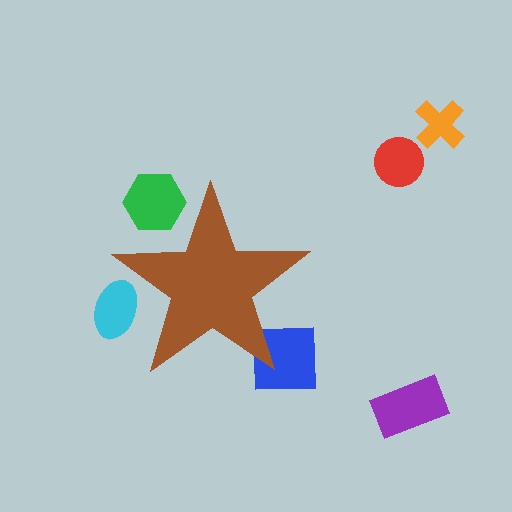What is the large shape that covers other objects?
A brown star.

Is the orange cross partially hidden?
No, the orange cross is fully visible.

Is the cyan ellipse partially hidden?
Yes, the cyan ellipse is partially hidden behind the brown star.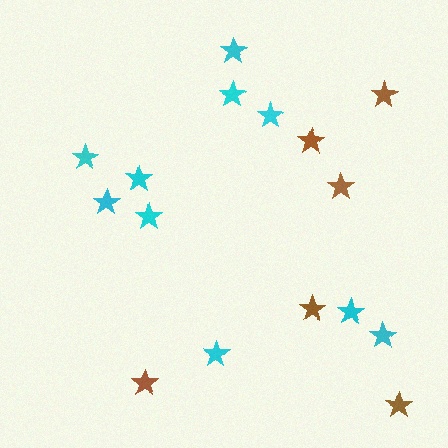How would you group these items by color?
There are 2 groups: one group of brown stars (6) and one group of cyan stars (10).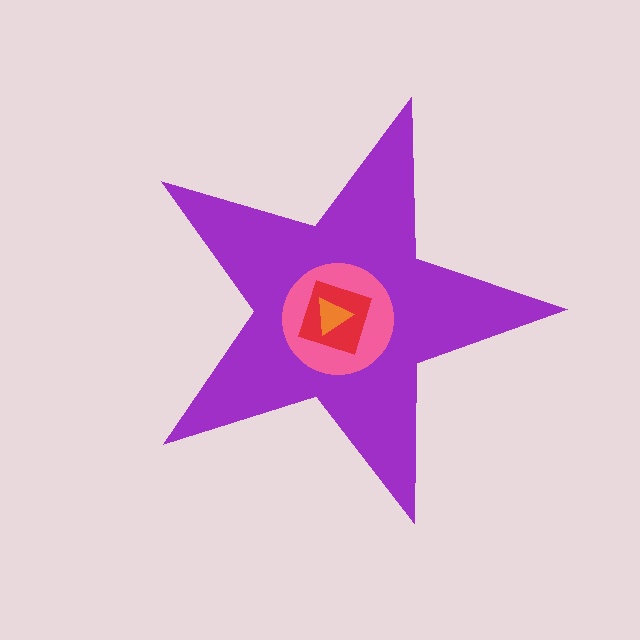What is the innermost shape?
The orange triangle.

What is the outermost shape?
The purple star.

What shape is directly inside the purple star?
The pink circle.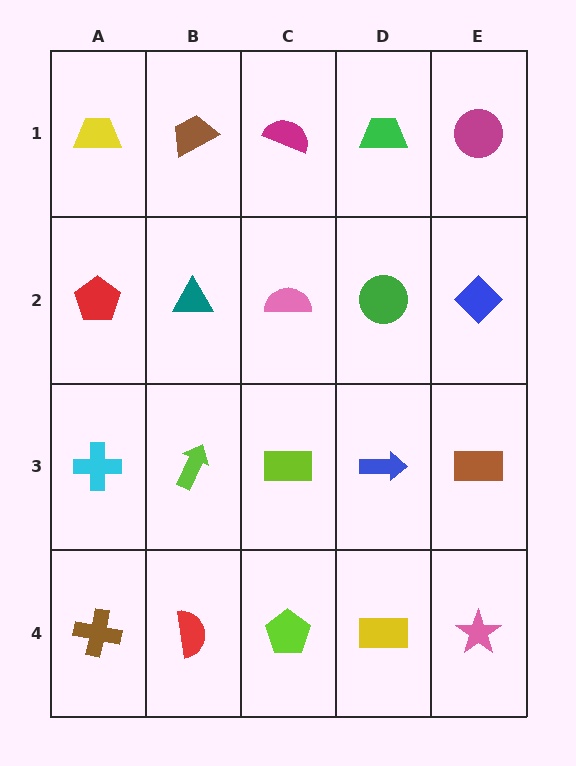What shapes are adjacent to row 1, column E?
A blue diamond (row 2, column E), a green trapezoid (row 1, column D).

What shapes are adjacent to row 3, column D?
A green circle (row 2, column D), a yellow rectangle (row 4, column D), a lime rectangle (row 3, column C), a brown rectangle (row 3, column E).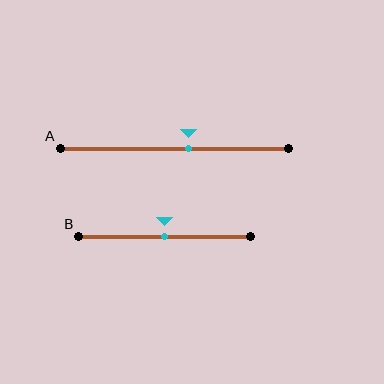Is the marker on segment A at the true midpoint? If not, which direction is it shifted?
No, the marker on segment A is shifted to the right by about 6% of the segment length.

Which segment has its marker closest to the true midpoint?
Segment B has its marker closest to the true midpoint.